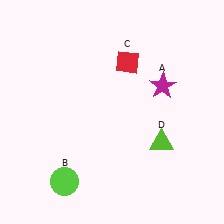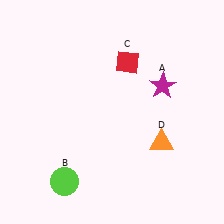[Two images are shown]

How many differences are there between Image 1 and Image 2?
There is 1 difference between the two images.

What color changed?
The triangle (D) changed from lime in Image 1 to orange in Image 2.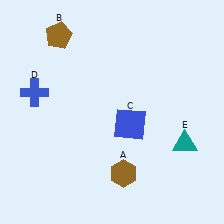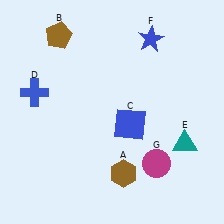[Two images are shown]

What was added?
A blue star (F), a magenta circle (G) were added in Image 2.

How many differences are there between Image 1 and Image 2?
There are 2 differences between the two images.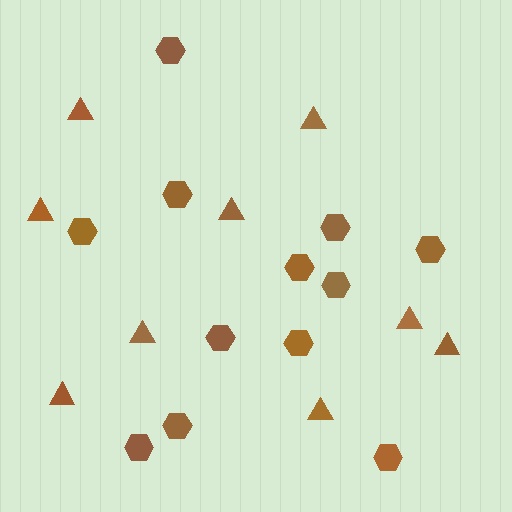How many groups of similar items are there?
There are 2 groups: one group of triangles (9) and one group of hexagons (12).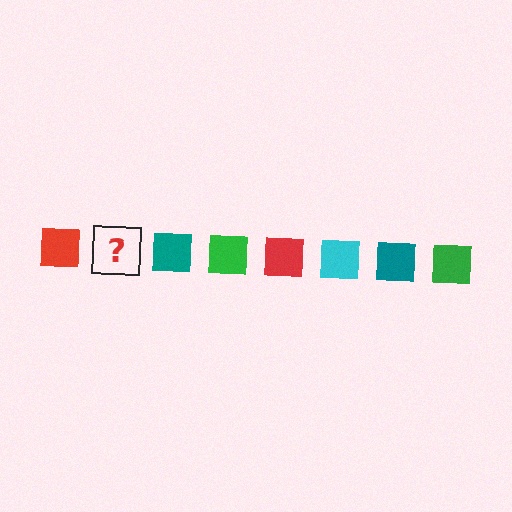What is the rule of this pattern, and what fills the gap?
The rule is that the pattern cycles through red, cyan, teal, green squares. The gap should be filled with a cyan square.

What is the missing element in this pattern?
The missing element is a cyan square.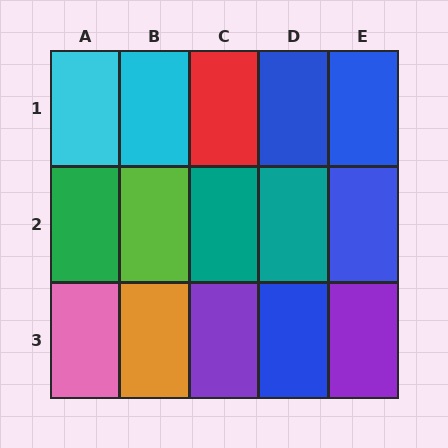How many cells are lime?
1 cell is lime.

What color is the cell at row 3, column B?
Orange.